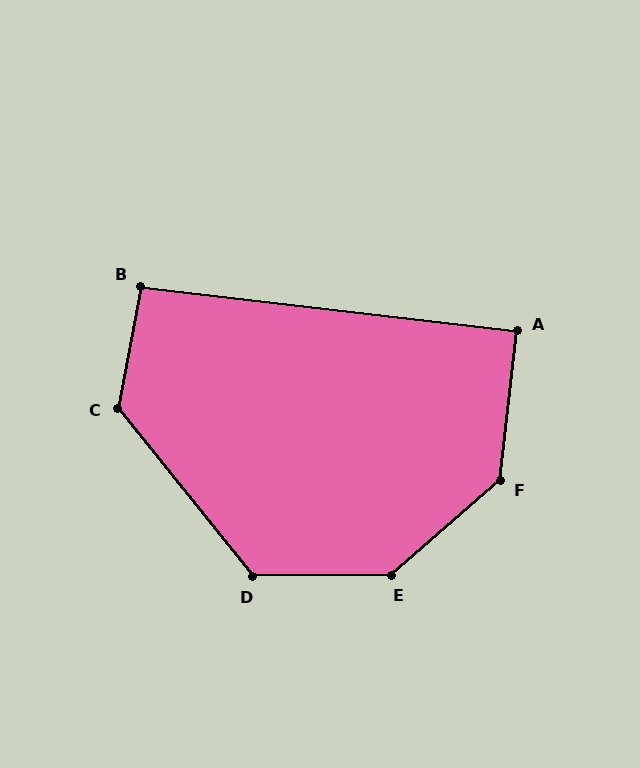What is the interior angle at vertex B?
Approximately 94 degrees (approximately right).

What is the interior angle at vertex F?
Approximately 138 degrees (obtuse).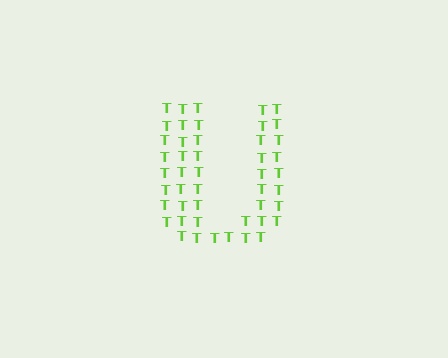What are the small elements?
The small elements are letter T's.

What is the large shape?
The large shape is the letter U.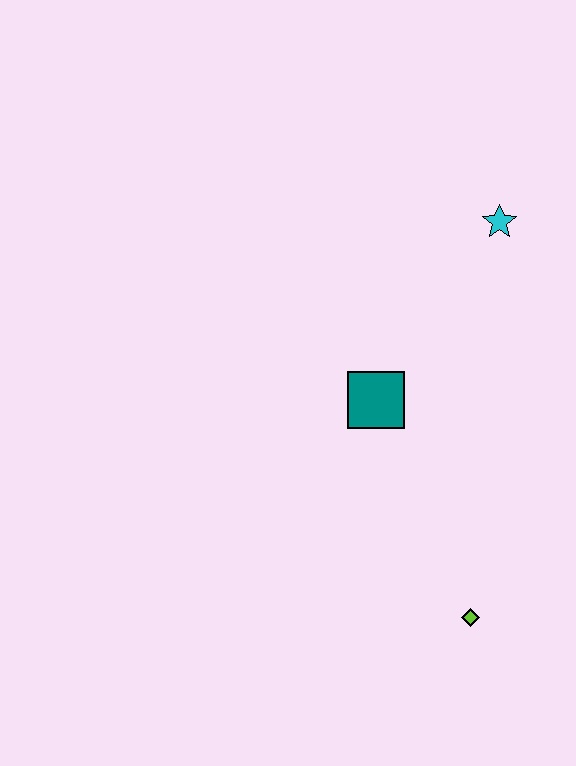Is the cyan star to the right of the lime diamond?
Yes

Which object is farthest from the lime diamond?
The cyan star is farthest from the lime diamond.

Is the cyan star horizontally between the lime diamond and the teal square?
No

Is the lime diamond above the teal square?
No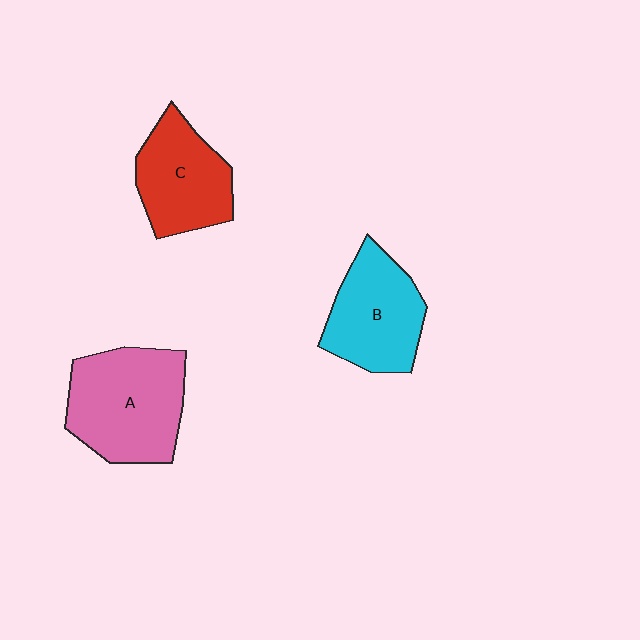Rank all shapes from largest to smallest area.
From largest to smallest: A (pink), B (cyan), C (red).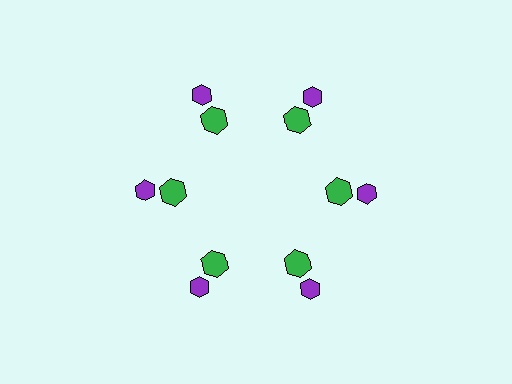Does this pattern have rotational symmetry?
Yes, this pattern has 6-fold rotational symmetry. It looks the same after rotating 60 degrees around the center.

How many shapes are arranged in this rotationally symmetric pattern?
There are 12 shapes, arranged in 6 groups of 2.